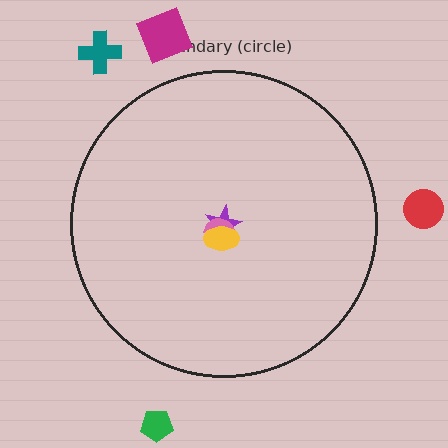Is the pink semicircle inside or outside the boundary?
Inside.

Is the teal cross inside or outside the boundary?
Outside.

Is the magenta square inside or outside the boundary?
Outside.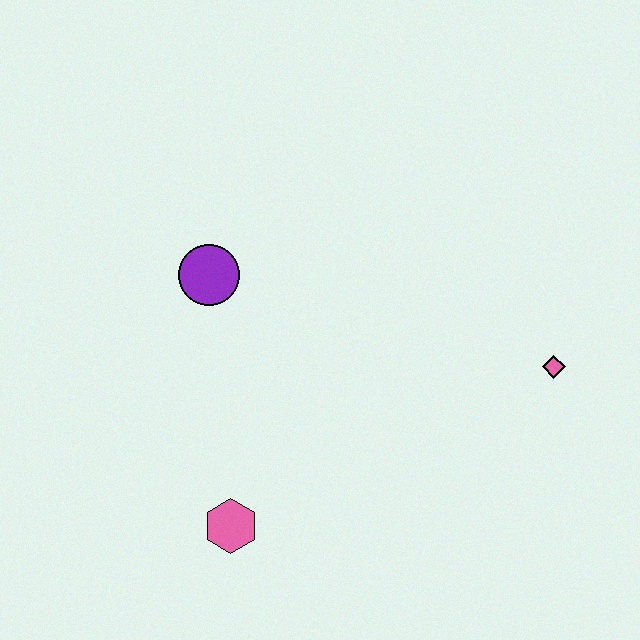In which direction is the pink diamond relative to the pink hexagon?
The pink diamond is to the right of the pink hexagon.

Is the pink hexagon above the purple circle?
No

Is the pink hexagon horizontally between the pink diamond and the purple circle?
Yes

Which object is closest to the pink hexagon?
The purple circle is closest to the pink hexagon.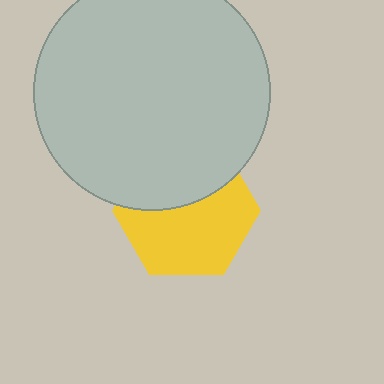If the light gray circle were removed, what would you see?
You would see the complete yellow hexagon.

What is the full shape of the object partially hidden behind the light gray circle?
The partially hidden object is a yellow hexagon.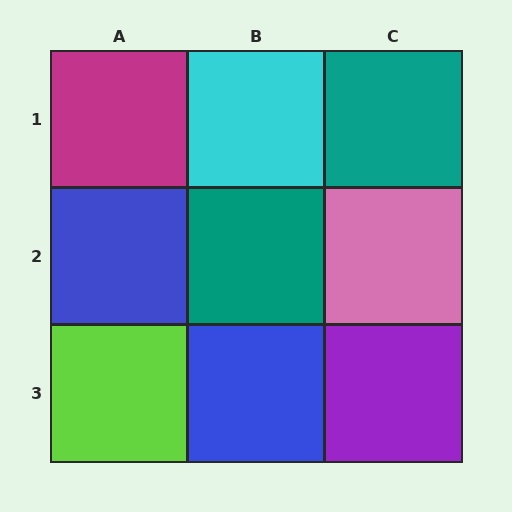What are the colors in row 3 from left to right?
Lime, blue, purple.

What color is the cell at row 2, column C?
Pink.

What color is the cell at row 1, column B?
Cyan.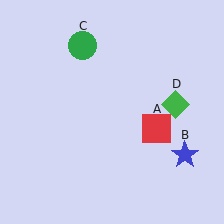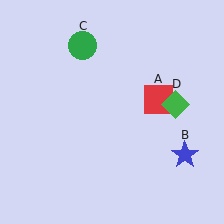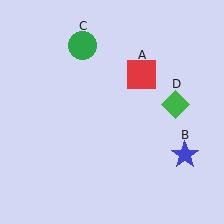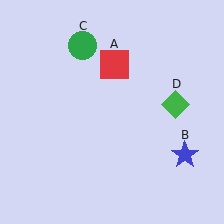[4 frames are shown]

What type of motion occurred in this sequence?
The red square (object A) rotated counterclockwise around the center of the scene.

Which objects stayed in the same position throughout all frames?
Blue star (object B) and green circle (object C) and green diamond (object D) remained stationary.